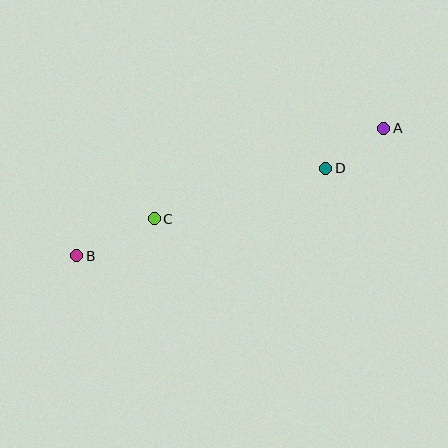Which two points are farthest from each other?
Points A and B are farthest from each other.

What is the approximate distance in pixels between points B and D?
The distance between B and D is approximately 264 pixels.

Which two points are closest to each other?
Points A and D are closest to each other.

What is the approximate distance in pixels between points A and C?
The distance between A and C is approximately 247 pixels.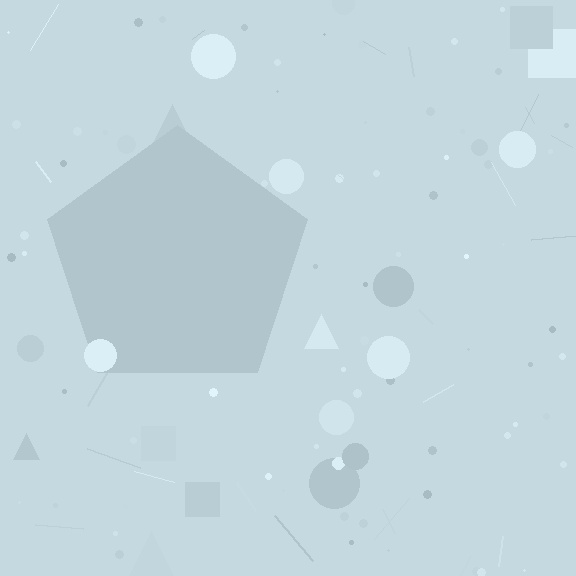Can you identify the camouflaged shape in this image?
The camouflaged shape is a pentagon.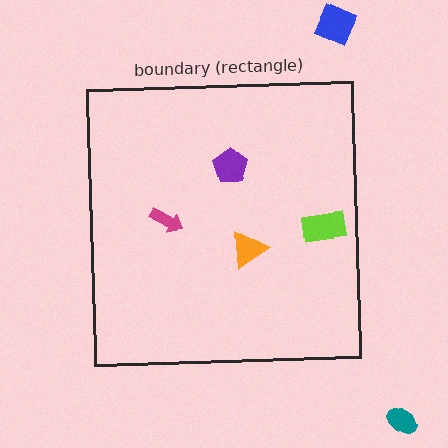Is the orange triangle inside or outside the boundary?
Inside.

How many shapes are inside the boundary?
4 inside, 2 outside.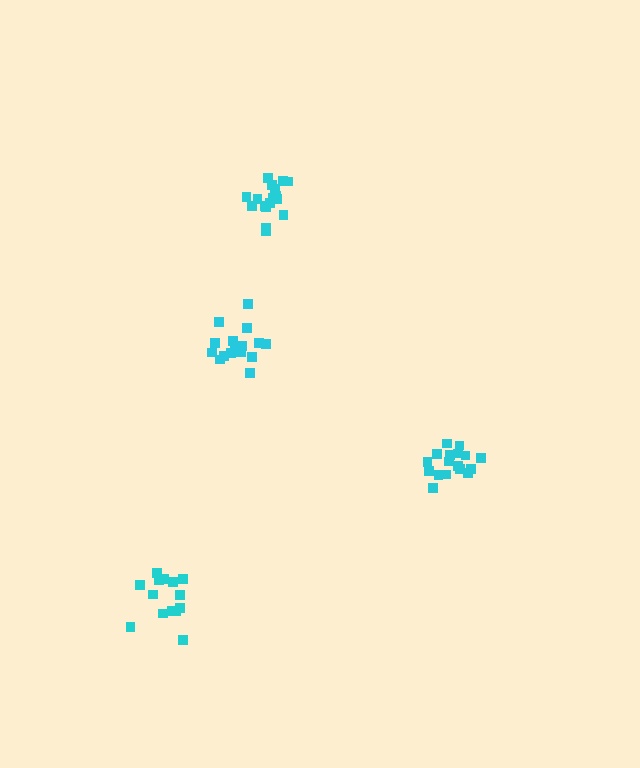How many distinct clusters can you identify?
There are 4 distinct clusters.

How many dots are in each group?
Group 1: 17 dots, Group 2: 17 dots, Group 3: 17 dots, Group 4: 14 dots (65 total).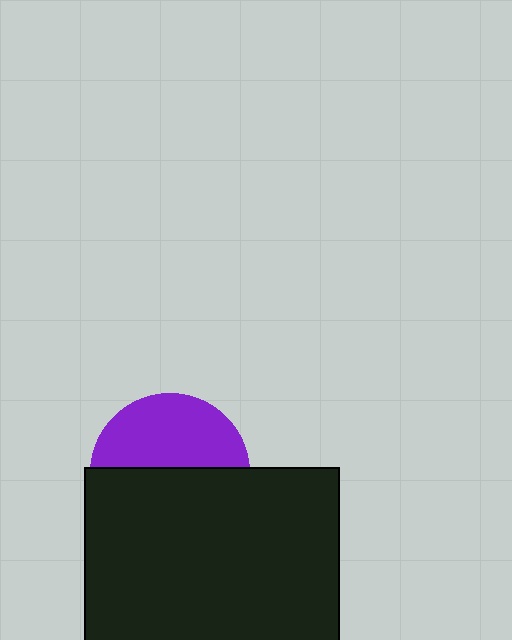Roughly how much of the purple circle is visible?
About half of it is visible (roughly 46%).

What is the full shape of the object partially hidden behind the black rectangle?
The partially hidden object is a purple circle.